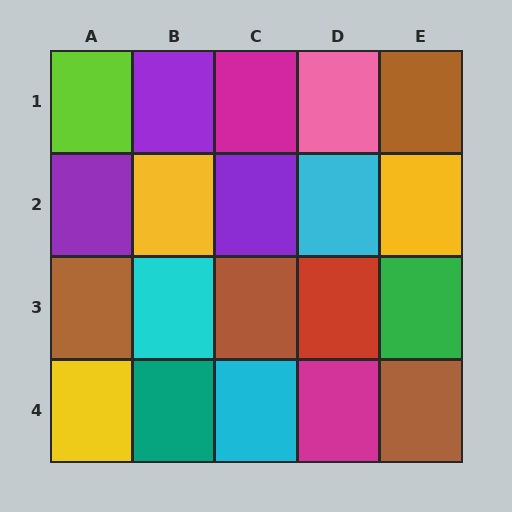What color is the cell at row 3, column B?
Cyan.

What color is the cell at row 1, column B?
Purple.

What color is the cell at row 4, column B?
Teal.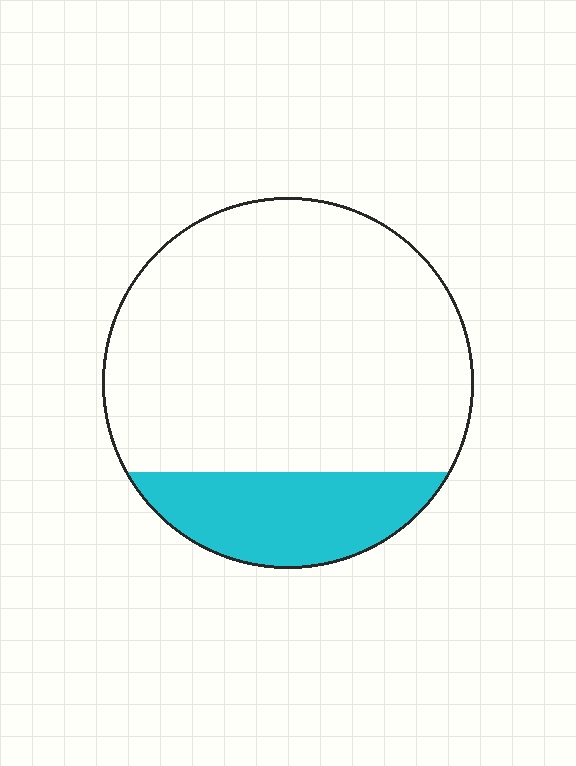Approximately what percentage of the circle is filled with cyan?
Approximately 20%.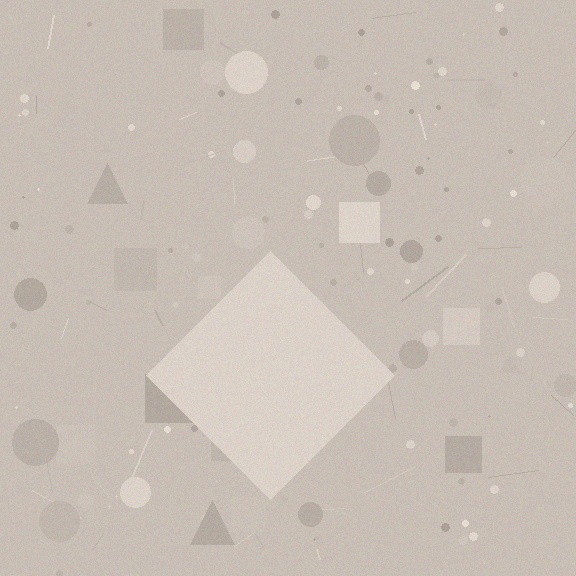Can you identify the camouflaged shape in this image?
The camouflaged shape is a diamond.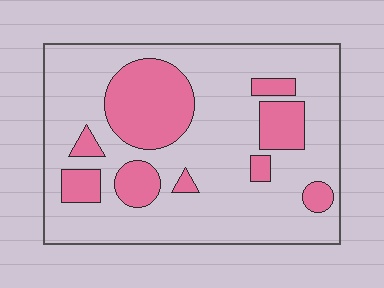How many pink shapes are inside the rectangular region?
9.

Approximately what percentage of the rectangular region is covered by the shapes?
Approximately 25%.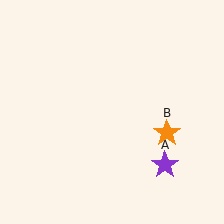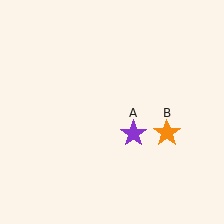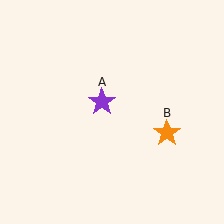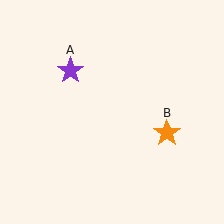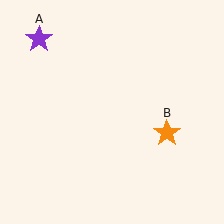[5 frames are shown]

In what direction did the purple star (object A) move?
The purple star (object A) moved up and to the left.